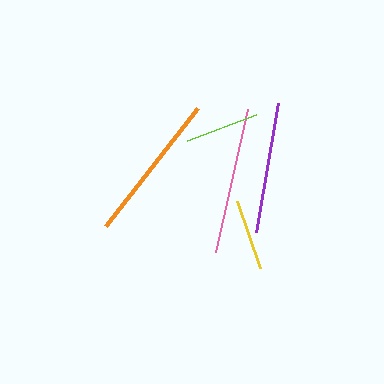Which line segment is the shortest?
The yellow line is the shortest at approximately 71 pixels.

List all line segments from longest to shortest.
From longest to shortest: orange, pink, purple, lime, yellow.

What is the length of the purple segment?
The purple segment is approximately 131 pixels long.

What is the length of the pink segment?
The pink segment is approximately 147 pixels long.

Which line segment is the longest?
The orange line is the longest at approximately 149 pixels.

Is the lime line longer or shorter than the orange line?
The orange line is longer than the lime line.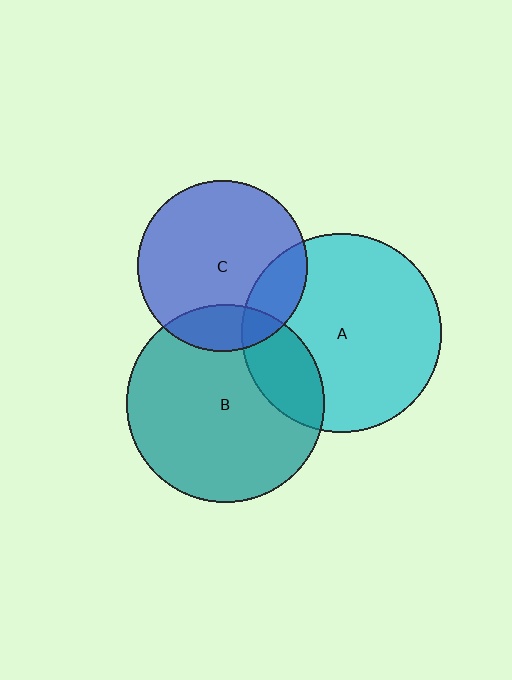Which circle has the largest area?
Circle A (cyan).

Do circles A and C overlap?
Yes.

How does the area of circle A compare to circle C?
Approximately 1.4 times.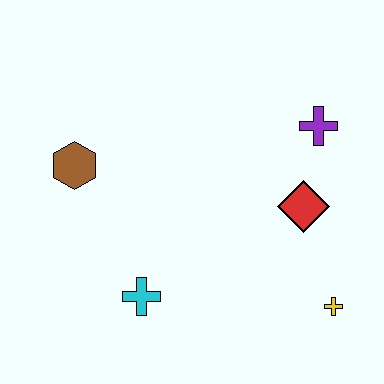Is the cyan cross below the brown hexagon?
Yes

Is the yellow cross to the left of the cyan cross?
No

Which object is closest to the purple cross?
The red diamond is closest to the purple cross.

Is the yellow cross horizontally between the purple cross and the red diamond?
No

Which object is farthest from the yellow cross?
The brown hexagon is farthest from the yellow cross.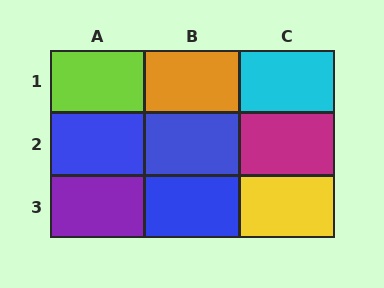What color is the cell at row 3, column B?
Blue.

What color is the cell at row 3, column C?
Yellow.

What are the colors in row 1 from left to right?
Lime, orange, cyan.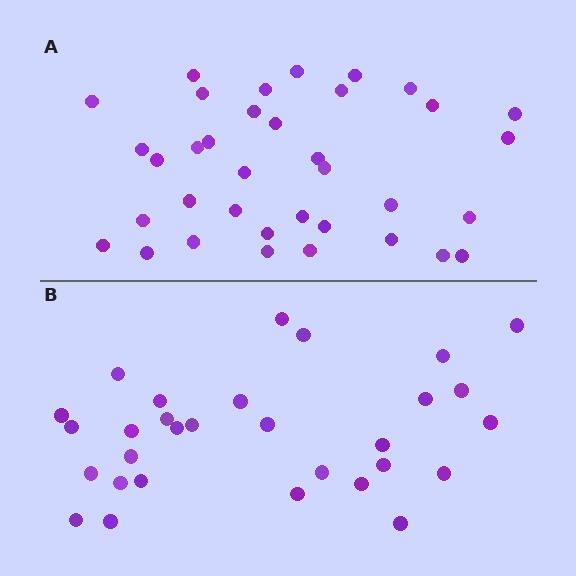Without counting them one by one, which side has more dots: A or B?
Region A (the top region) has more dots.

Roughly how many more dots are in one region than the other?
Region A has about 6 more dots than region B.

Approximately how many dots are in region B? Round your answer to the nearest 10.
About 30 dots.